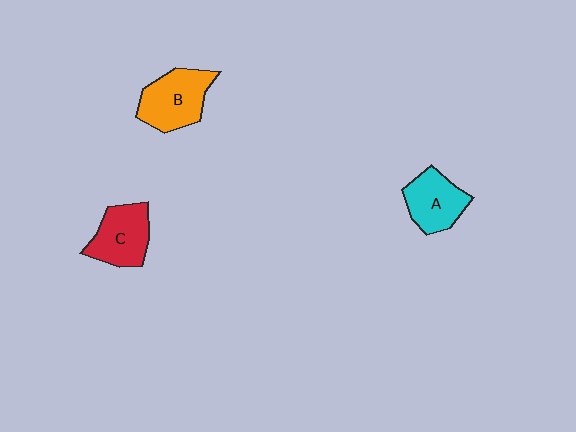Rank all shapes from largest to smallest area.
From largest to smallest: B (orange), C (red), A (cyan).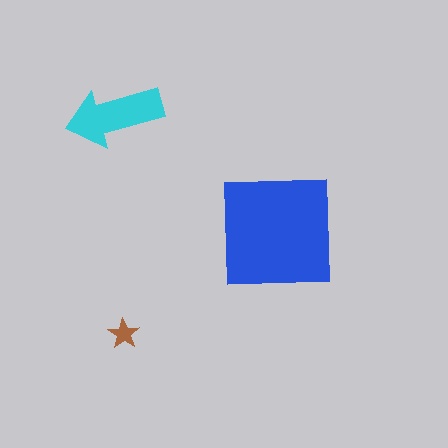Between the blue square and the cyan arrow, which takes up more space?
The blue square.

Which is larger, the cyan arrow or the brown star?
The cyan arrow.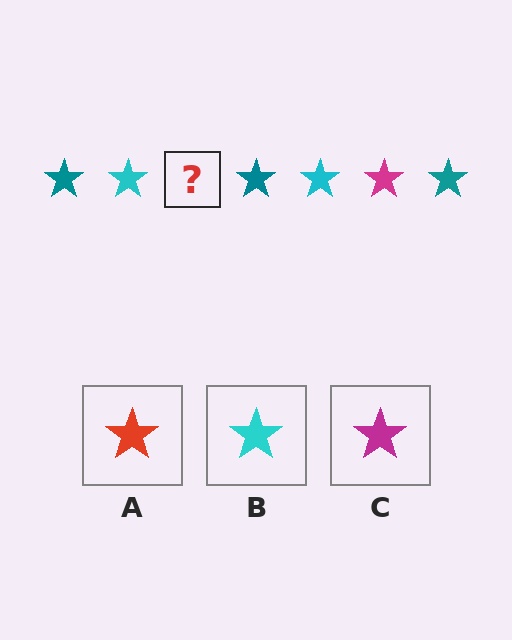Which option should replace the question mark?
Option C.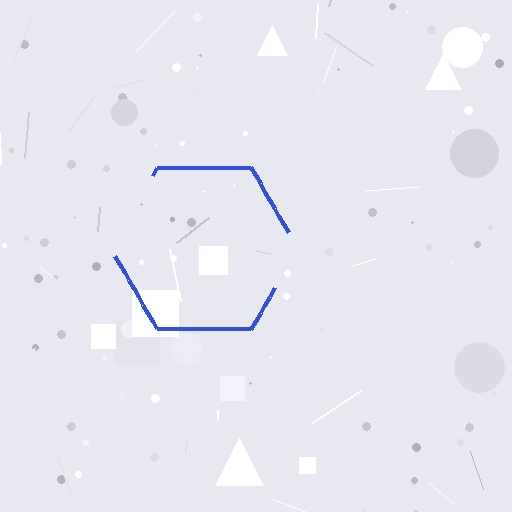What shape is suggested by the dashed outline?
The dashed outline suggests a hexagon.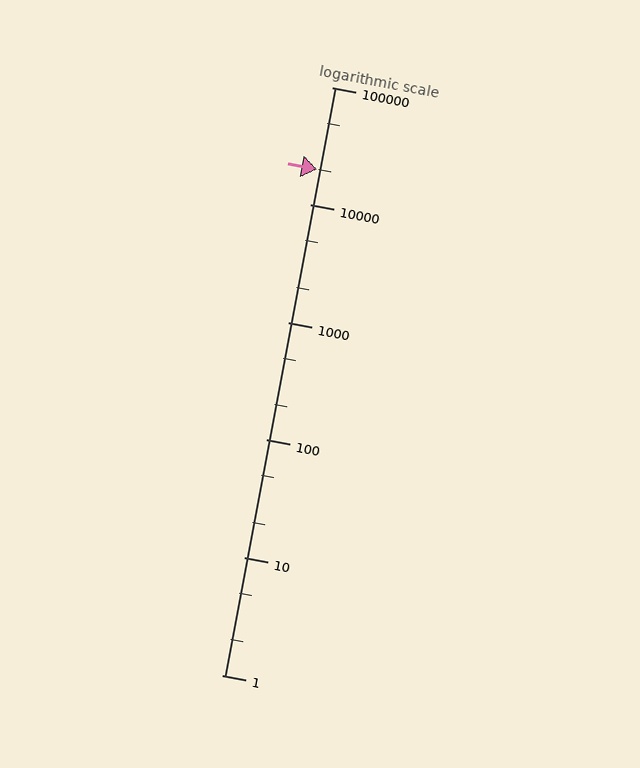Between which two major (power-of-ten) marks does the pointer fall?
The pointer is between 10000 and 100000.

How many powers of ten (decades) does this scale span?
The scale spans 5 decades, from 1 to 100000.